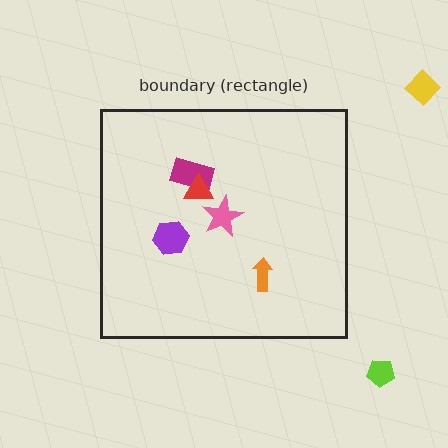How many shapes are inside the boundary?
5 inside, 2 outside.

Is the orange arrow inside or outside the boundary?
Inside.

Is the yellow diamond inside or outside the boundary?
Outside.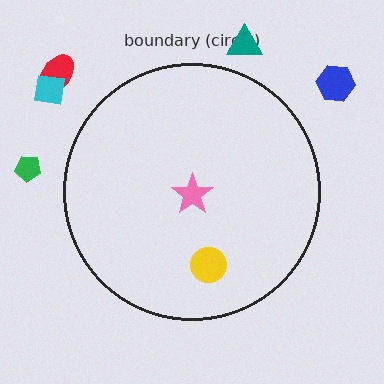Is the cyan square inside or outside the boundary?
Outside.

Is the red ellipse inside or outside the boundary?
Outside.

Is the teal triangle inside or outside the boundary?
Outside.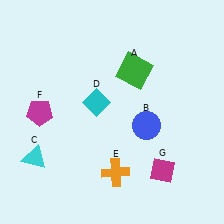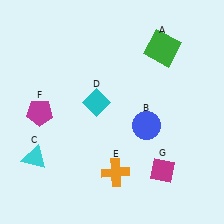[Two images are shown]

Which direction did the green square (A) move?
The green square (A) moved right.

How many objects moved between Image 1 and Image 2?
1 object moved between the two images.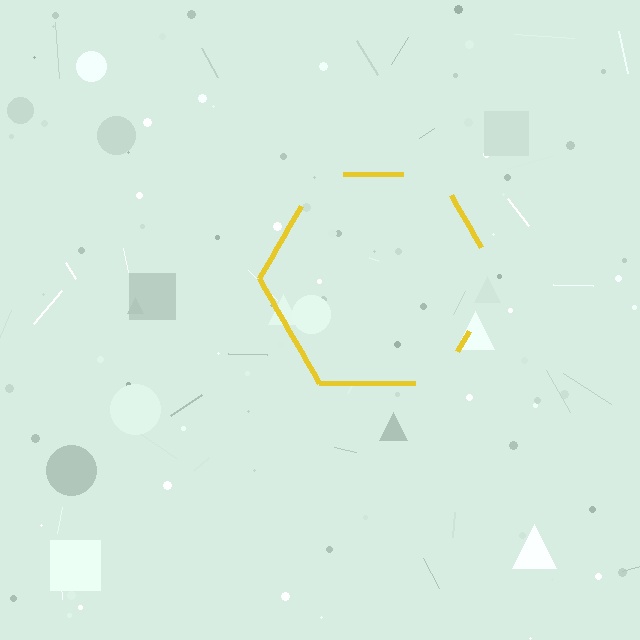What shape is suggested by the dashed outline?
The dashed outline suggests a hexagon.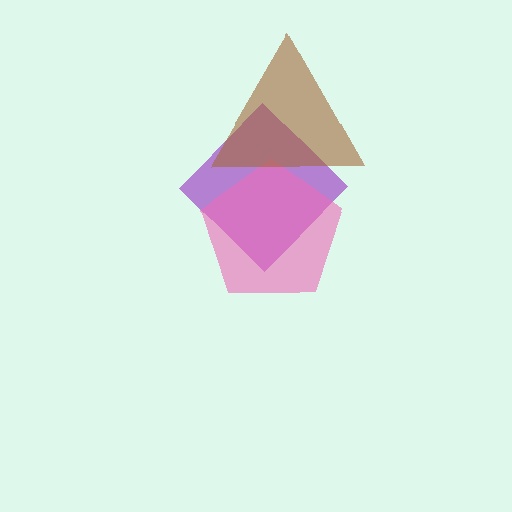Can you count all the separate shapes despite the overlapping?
Yes, there are 3 separate shapes.